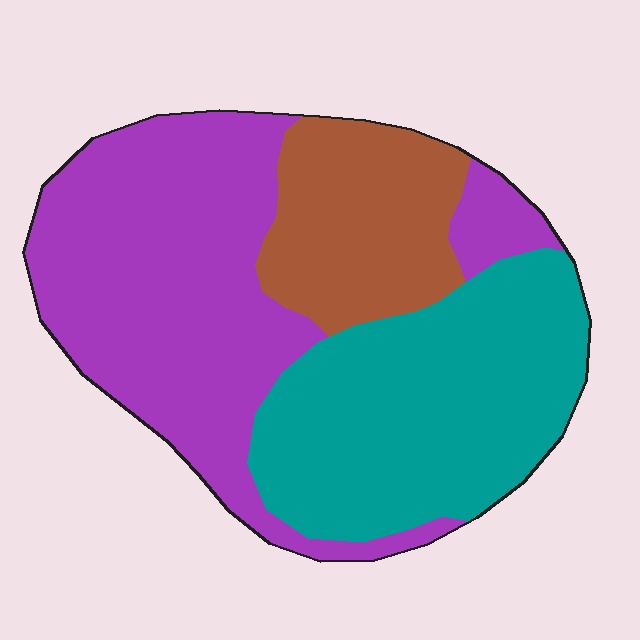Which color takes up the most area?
Purple, at roughly 45%.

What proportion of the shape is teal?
Teal covers 36% of the shape.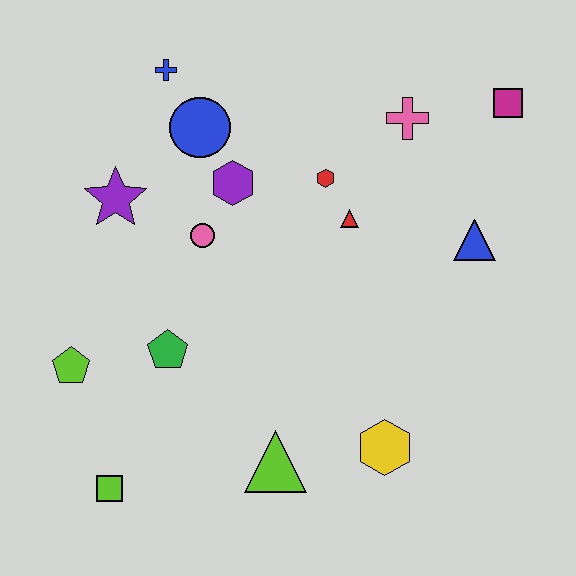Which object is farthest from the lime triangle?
The magenta square is farthest from the lime triangle.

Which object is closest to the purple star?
The pink circle is closest to the purple star.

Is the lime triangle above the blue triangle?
No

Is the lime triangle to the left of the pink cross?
Yes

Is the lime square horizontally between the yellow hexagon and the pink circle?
No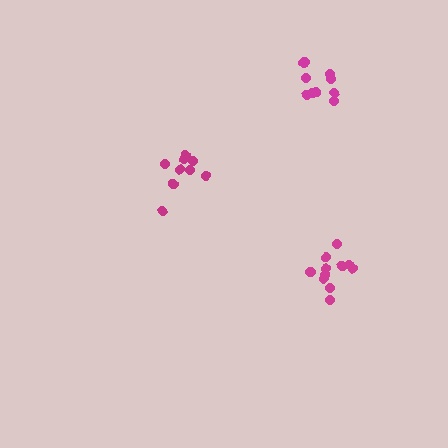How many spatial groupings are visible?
There are 3 spatial groupings.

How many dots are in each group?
Group 1: 10 dots, Group 2: 11 dots, Group 3: 9 dots (30 total).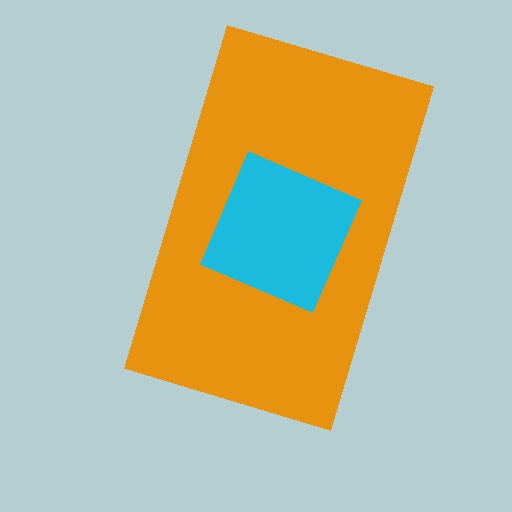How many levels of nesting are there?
2.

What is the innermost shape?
The cyan square.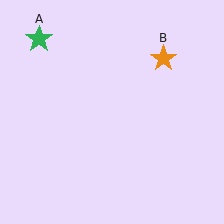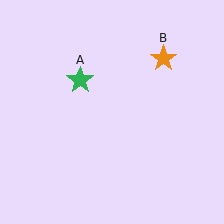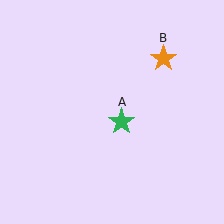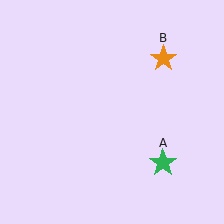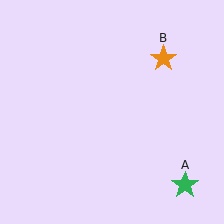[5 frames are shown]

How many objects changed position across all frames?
1 object changed position: green star (object A).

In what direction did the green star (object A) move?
The green star (object A) moved down and to the right.